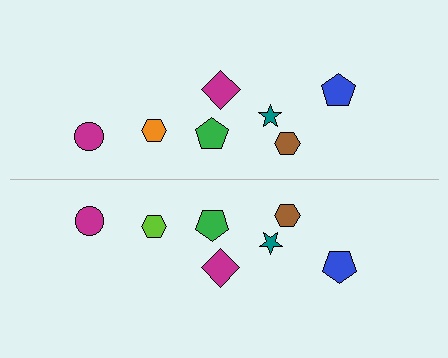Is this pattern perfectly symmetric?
No, the pattern is not perfectly symmetric. The lime hexagon on the bottom side breaks the symmetry — its mirror counterpart is orange.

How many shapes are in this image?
There are 14 shapes in this image.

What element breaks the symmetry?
The lime hexagon on the bottom side breaks the symmetry — its mirror counterpart is orange.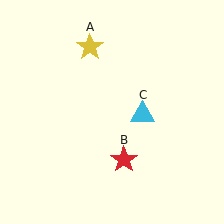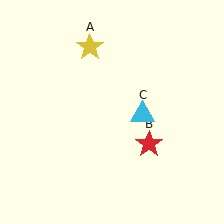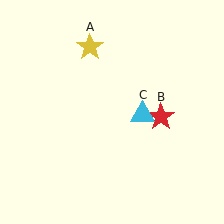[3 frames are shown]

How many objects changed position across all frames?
1 object changed position: red star (object B).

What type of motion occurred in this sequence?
The red star (object B) rotated counterclockwise around the center of the scene.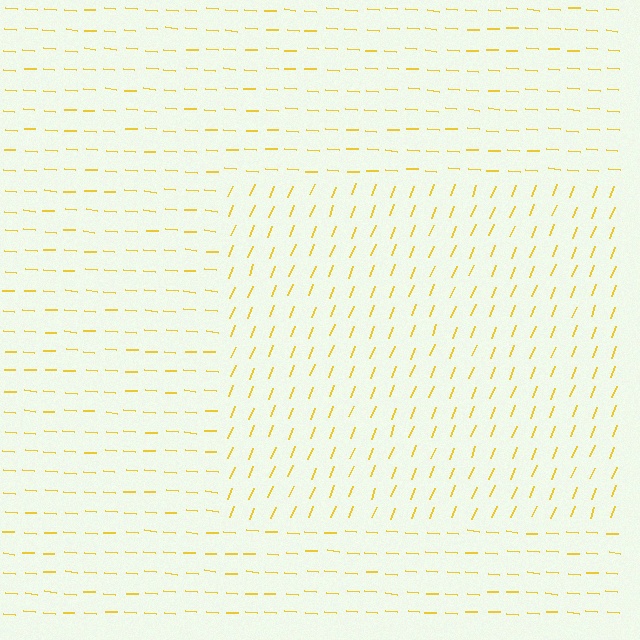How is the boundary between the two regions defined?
The boundary is defined purely by a change in line orientation (approximately 73 degrees difference). All lines are the same color and thickness.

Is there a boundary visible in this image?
Yes, there is a texture boundary formed by a change in line orientation.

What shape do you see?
I see a rectangle.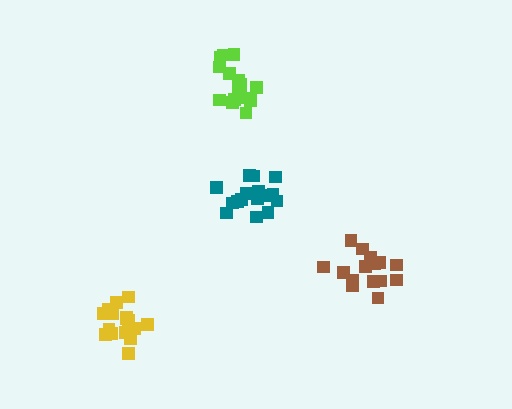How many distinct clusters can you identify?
There are 4 distinct clusters.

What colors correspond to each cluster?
The clusters are colored: yellow, lime, brown, teal.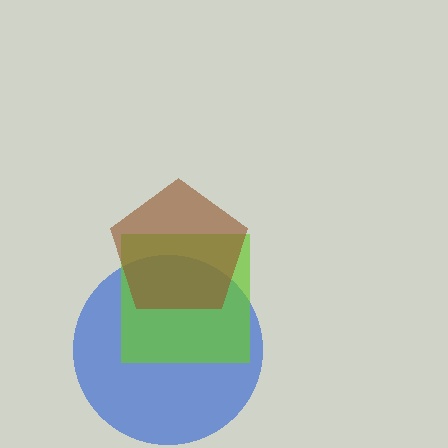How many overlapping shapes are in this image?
There are 3 overlapping shapes in the image.